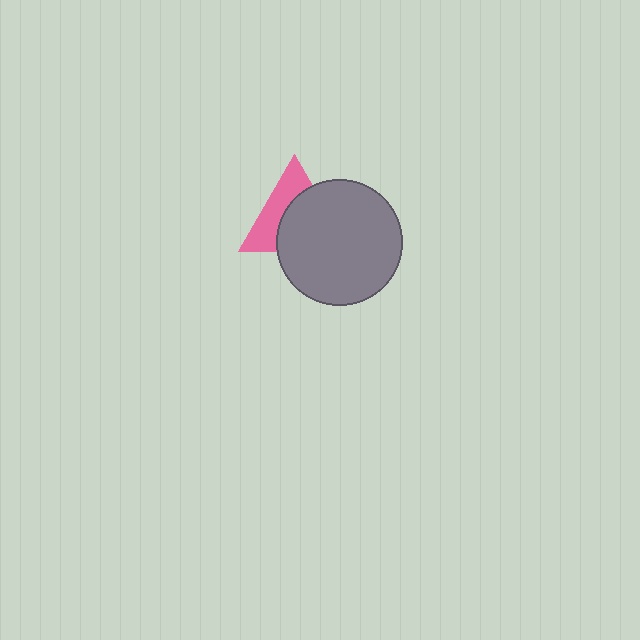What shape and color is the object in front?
The object in front is a gray circle.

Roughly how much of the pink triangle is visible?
A small part of it is visible (roughly 44%).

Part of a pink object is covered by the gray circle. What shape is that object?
It is a triangle.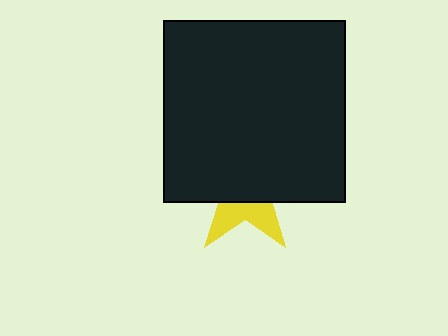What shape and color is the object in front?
The object in front is a black square.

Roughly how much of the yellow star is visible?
A small part of it is visible (roughly 33%).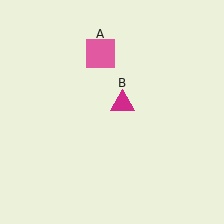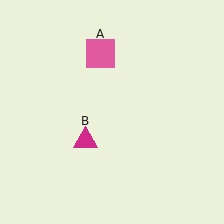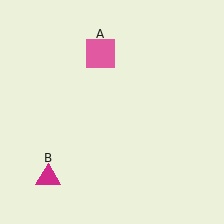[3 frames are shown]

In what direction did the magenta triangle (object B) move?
The magenta triangle (object B) moved down and to the left.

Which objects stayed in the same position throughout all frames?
Pink square (object A) remained stationary.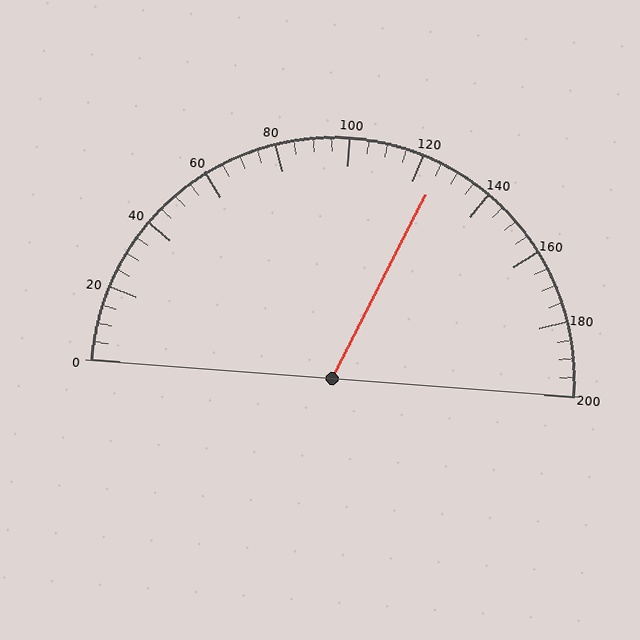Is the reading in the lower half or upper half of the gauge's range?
The reading is in the upper half of the range (0 to 200).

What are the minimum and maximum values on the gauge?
The gauge ranges from 0 to 200.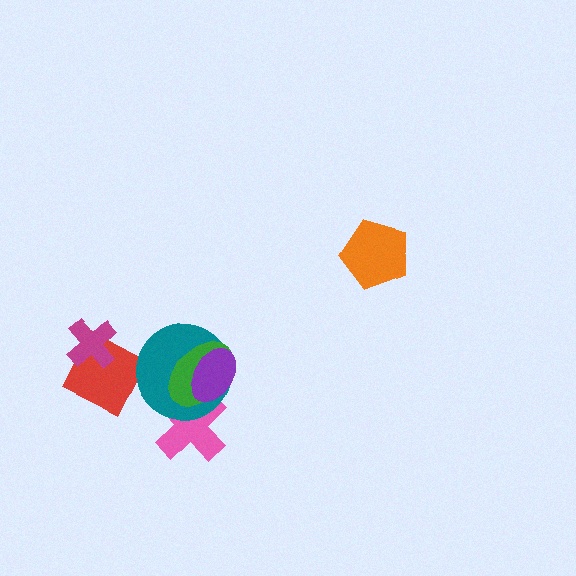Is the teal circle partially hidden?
Yes, it is partially covered by another shape.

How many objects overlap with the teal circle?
4 objects overlap with the teal circle.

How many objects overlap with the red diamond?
2 objects overlap with the red diamond.